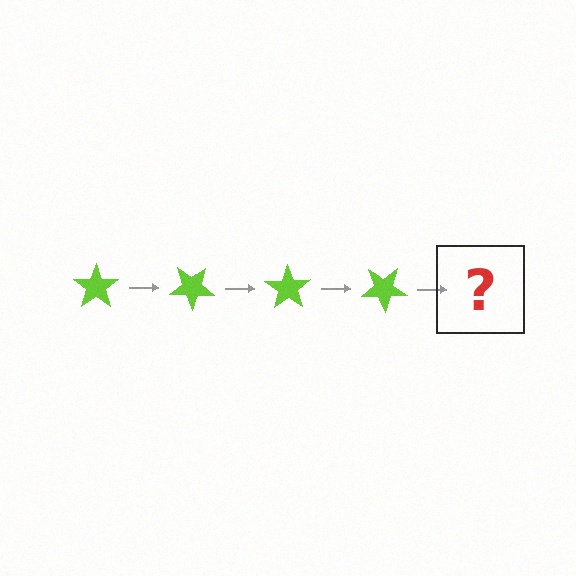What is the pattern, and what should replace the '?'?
The pattern is that the star rotates 35 degrees each step. The '?' should be a lime star rotated 140 degrees.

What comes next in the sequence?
The next element should be a lime star rotated 140 degrees.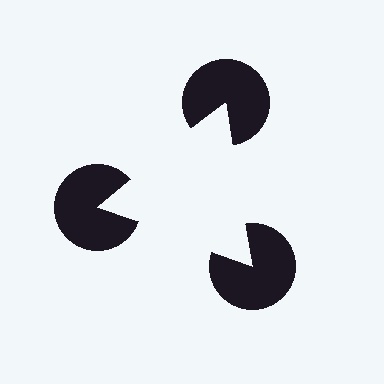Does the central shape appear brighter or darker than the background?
It typically appears slightly brighter than the background, even though no actual brightness change is drawn.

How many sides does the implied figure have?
3 sides.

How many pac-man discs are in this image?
There are 3 — one at each vertex of the illusory triangle.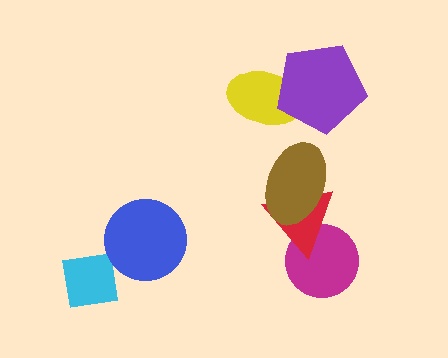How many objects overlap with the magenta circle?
1 object overlaps with the magenta circle.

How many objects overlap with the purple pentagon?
1 object overlaps with the purple pentagon.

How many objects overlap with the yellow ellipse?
1 object overlaps with the yellow ellipse.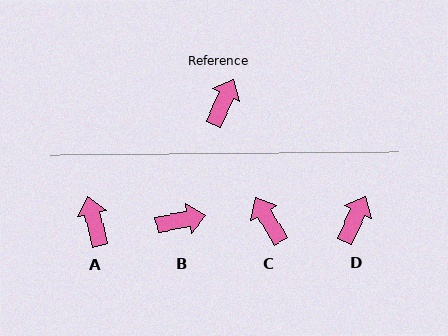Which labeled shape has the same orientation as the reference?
D.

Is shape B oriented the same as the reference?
No, it is off by about 54 degrees.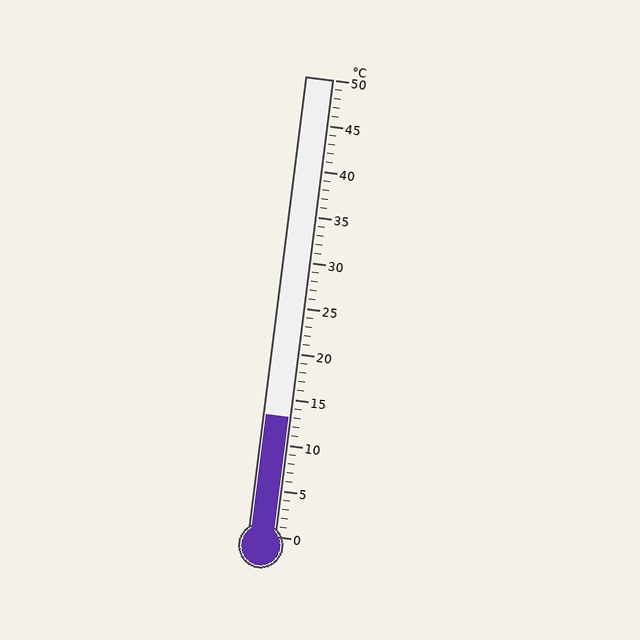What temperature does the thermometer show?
The thermometer shows approximately 13°C.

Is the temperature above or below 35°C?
The temperature is below 35°C.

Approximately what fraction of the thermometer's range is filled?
The thermometer is filled to approximately 25% of its range.